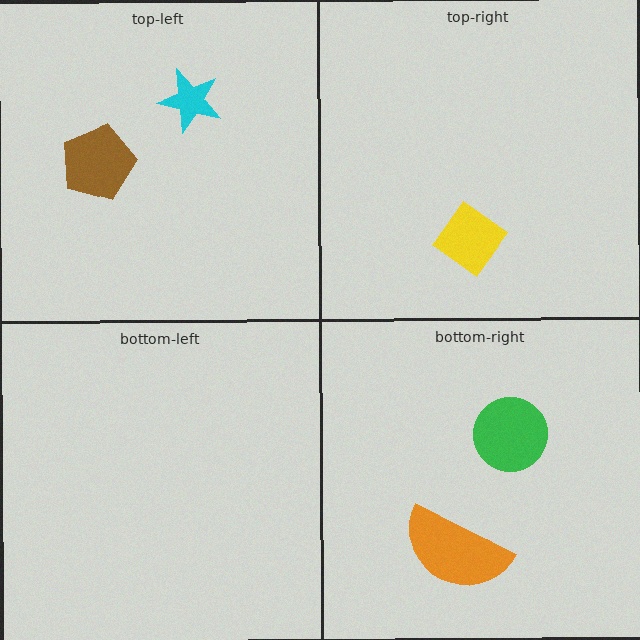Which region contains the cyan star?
The top-left region.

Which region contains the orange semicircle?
The bottom-right region.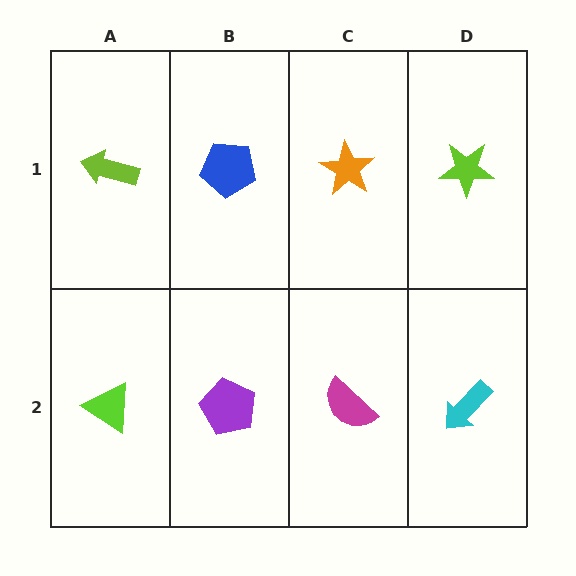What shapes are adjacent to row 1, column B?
A purple pentagon (row 2, column B), a lime arrow (row 1, column A), an orange star (row 1, column C).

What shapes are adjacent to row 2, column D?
A lime star (row 1, column D), a magenta semicircle (row 2, column C).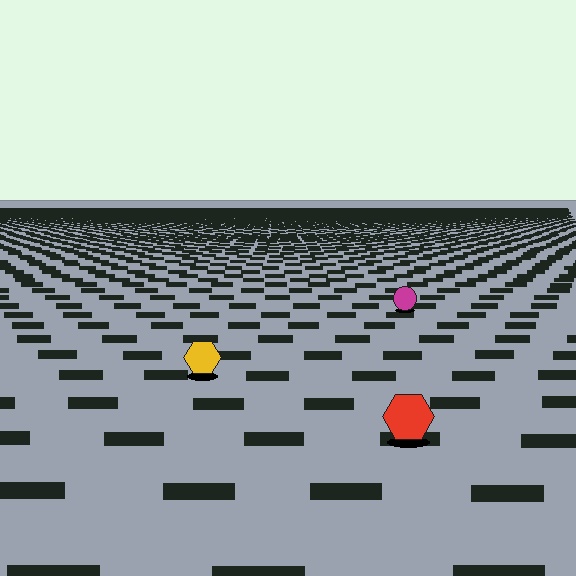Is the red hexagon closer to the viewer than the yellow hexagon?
Yes. The red hexagon is closer — you can tell from the texture gradient: the ground texture is coarser near it.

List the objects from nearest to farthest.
From nearest to farthest: the red hexagon, the yellow hexagon, the magenta circle.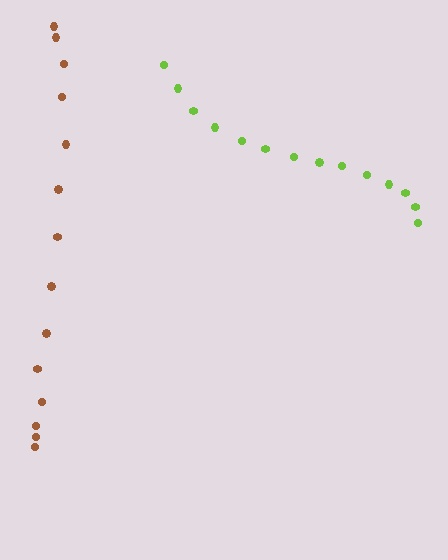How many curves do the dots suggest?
There are 2 distinct paths.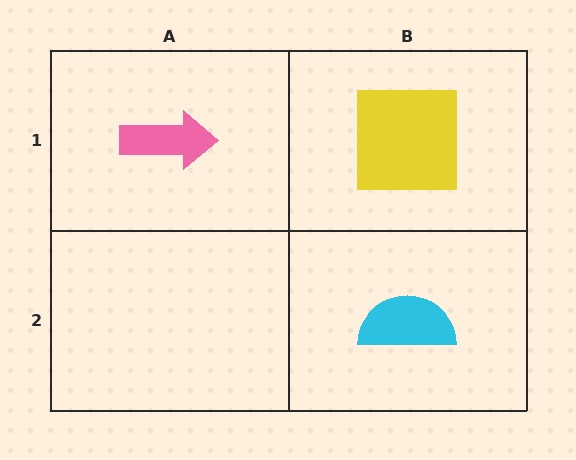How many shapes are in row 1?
2 shapes.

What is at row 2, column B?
A cyan semicircle.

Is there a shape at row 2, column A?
No, that cell is empty.